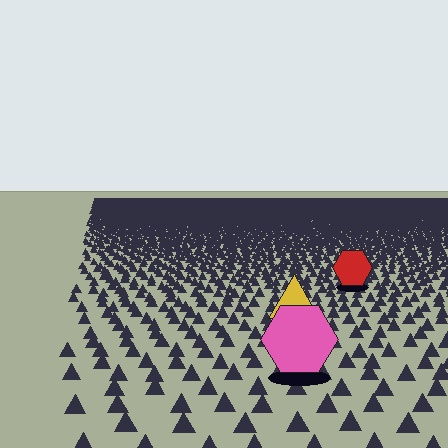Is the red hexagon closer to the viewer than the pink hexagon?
No. The pink hexagon is closer — you can tell from the texture gradient: the ground texture is coarser near it.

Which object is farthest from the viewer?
The red hexagon is farthest from the viewer. It appears smaller and the ground texture around it is denser.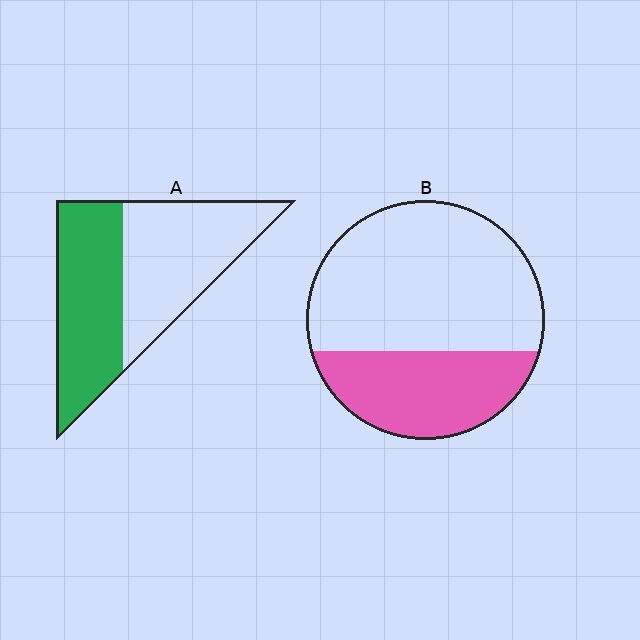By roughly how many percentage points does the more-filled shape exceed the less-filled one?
By roughly 15 percentage points (A over B).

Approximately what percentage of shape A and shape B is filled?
A is approximately 50% and B is approximately 35%.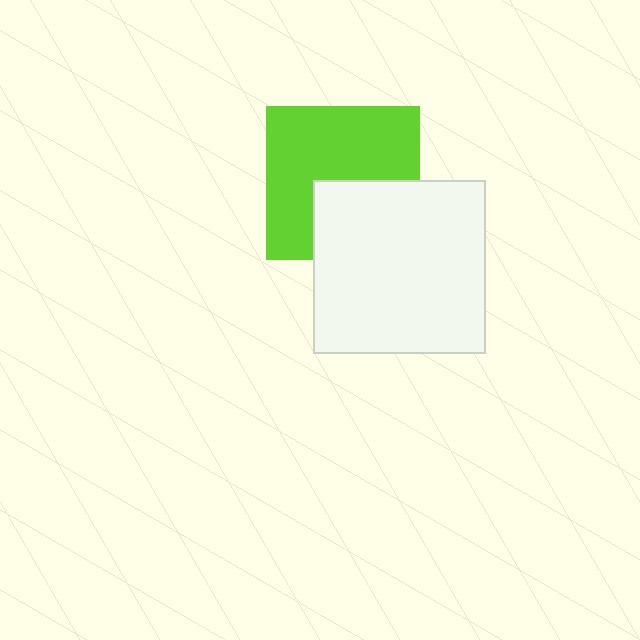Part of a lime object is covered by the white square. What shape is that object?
It is a square.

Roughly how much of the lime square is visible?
About half of it is visible (roughly 64%).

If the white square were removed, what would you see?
You would see the complete lime square.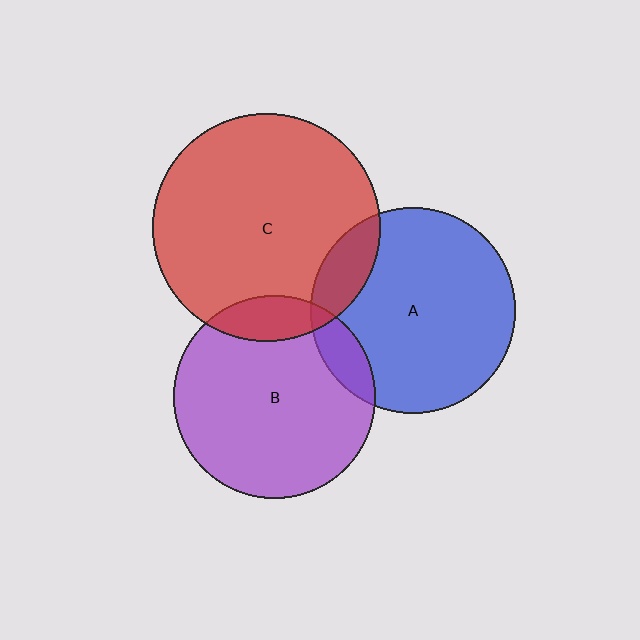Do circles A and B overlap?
Yes.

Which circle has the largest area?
Circle C (red).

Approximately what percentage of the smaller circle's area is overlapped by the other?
Approximately 10%.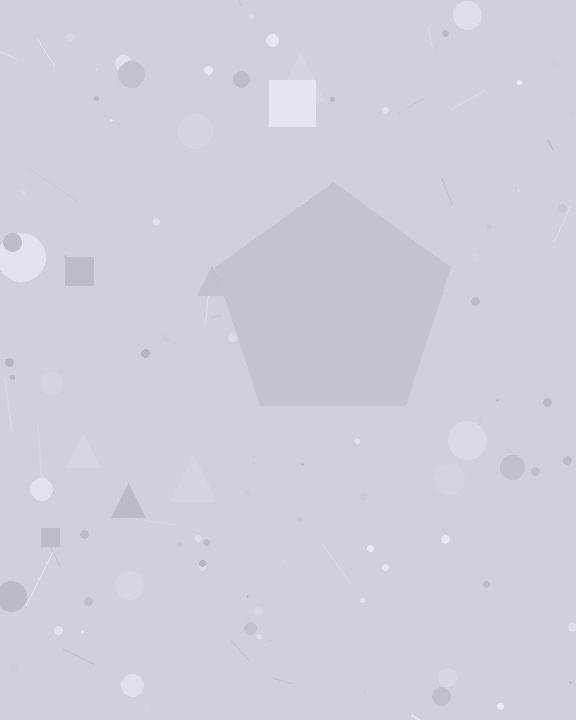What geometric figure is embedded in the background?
A pentagon is embedded in the background.